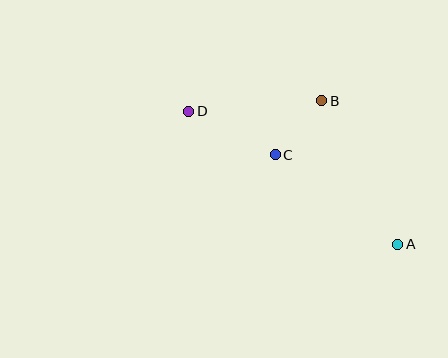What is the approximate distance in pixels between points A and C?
The distance between A and C is approximately 152 pixels.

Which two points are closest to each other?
Points B and C are closest to each other.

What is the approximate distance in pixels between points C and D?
The distance between C and D is approximately 97 pixels.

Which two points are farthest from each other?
Points A and D are farthest from each other.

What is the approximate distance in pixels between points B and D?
The distance between B and D is approximately 133 pixels.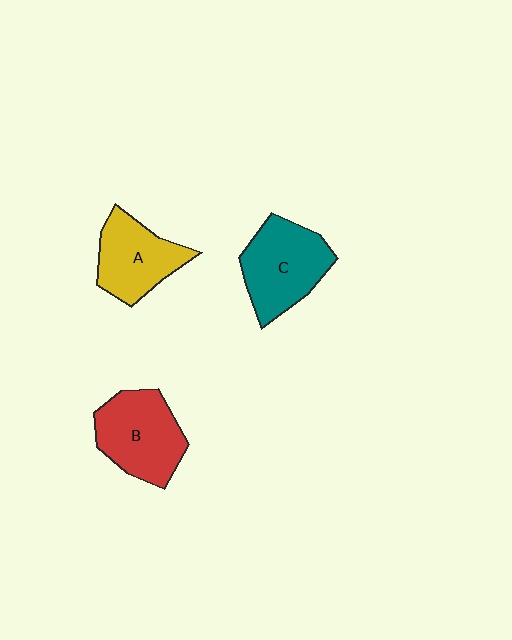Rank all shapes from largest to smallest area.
From largest to smallest: C (teal), B (red), A (yellow).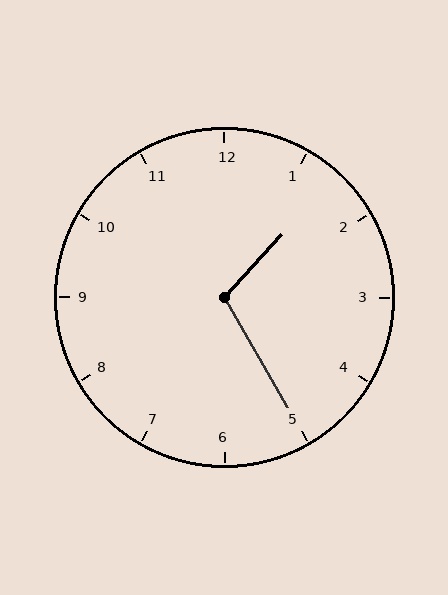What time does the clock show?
1:25.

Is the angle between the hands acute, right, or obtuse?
It is obtuse.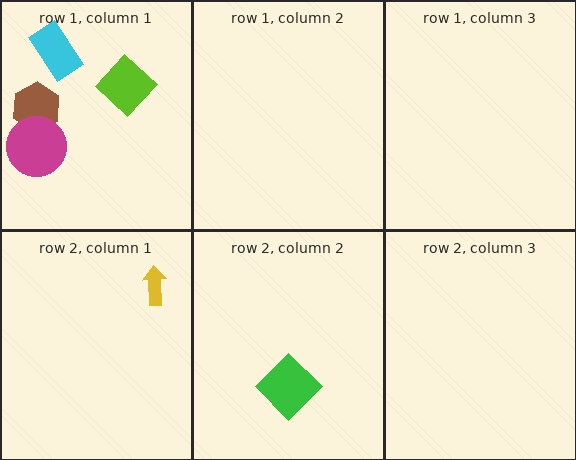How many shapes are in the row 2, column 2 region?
1.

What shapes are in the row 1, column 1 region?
The lime diamond, the cyan rectangle, the brown hexagon, the magenta circle.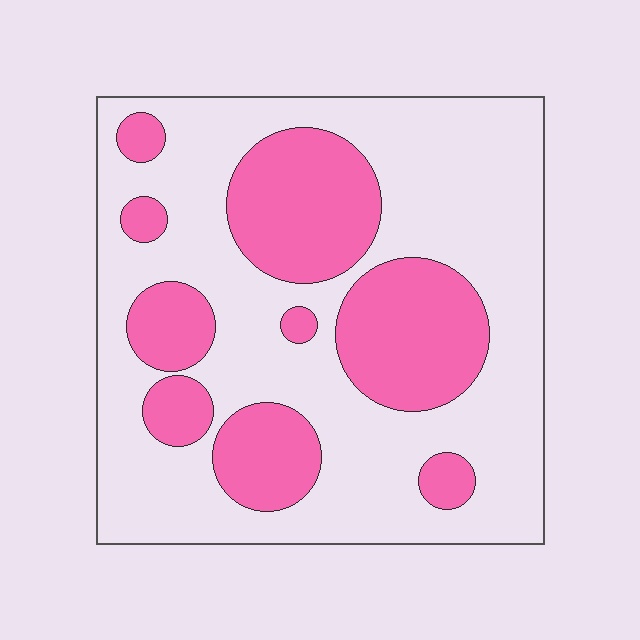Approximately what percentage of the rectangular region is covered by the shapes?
Approximately 35%.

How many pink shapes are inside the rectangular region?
9.